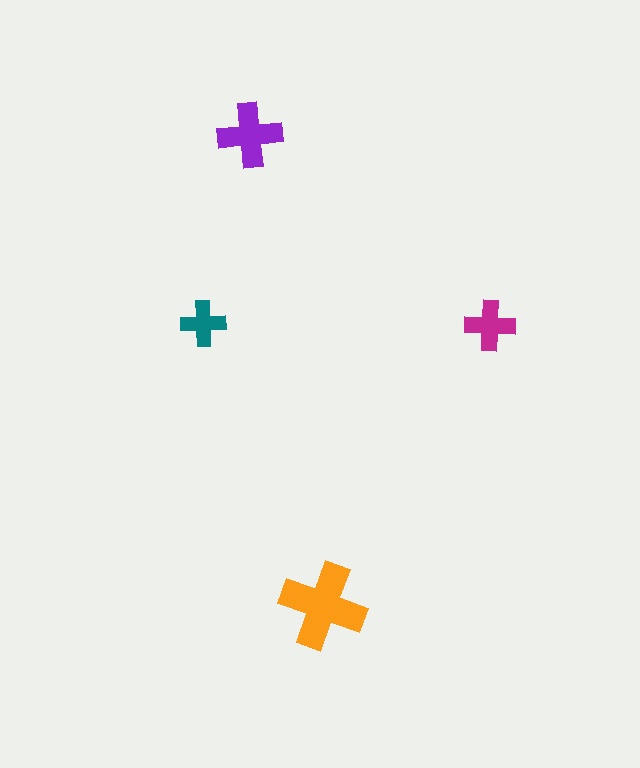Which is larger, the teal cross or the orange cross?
The orange one.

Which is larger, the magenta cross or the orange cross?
The orange one.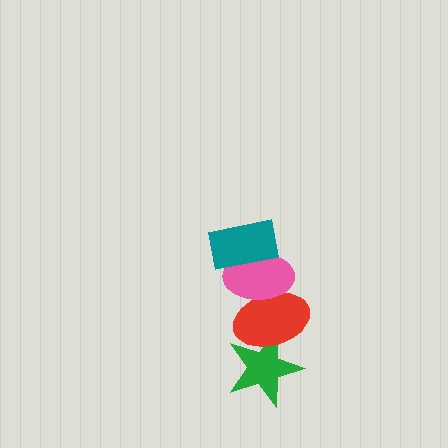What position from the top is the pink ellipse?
The pink ellipse is 2nd from the top.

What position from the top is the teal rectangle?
The teal rectangle is 1st from the top.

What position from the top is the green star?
The green star is 4th from the top.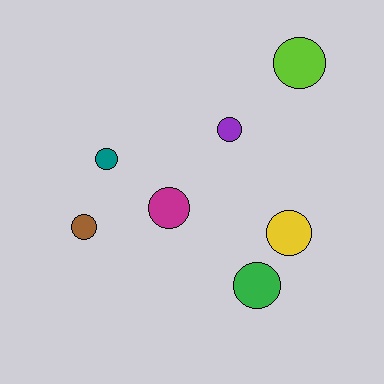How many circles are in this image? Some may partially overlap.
There are 7 circles.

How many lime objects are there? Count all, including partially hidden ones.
There is 1 lime object.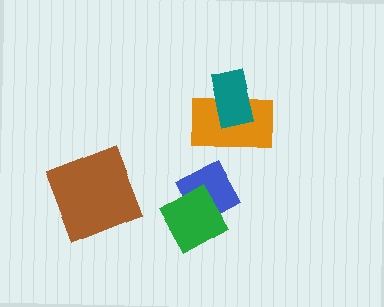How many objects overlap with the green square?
1 object overlaps with the green square.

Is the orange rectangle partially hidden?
Yes, it is partially covered by another shape.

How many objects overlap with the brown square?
0 objects overlap with the brown square.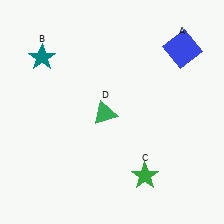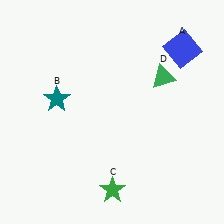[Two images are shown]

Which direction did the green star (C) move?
The green star (C) moved left.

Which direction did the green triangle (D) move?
The green triangle (D) moved right.